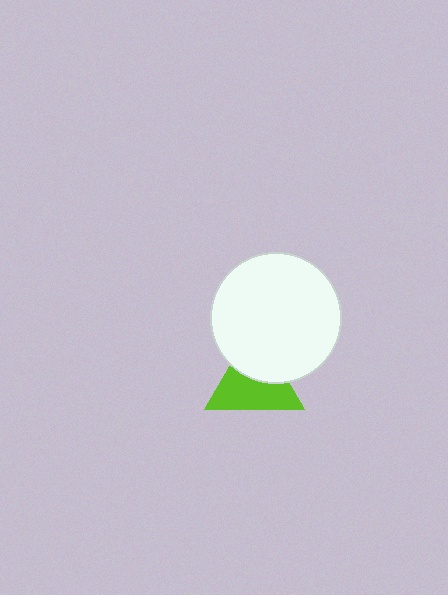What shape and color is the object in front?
The object in front is a white circle.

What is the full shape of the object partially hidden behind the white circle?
The partially hidden object is a lime triangle.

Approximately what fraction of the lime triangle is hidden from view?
Roughly 41% of the lime triangle is hidden behind the white circle.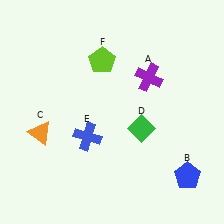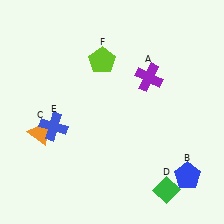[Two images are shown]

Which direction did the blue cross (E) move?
The blue cross (E) moved left.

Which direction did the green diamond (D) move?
The green diamond (D) moved down.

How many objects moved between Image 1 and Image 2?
2 objects moved between the two images.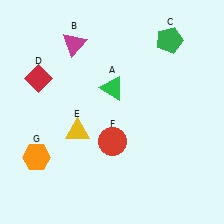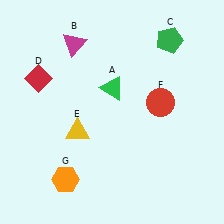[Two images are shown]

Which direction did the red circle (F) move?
The red circle (F) moved right.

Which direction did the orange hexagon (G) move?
The orange hexagon (G) moved right.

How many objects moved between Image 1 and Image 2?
2 objects moved between the two images.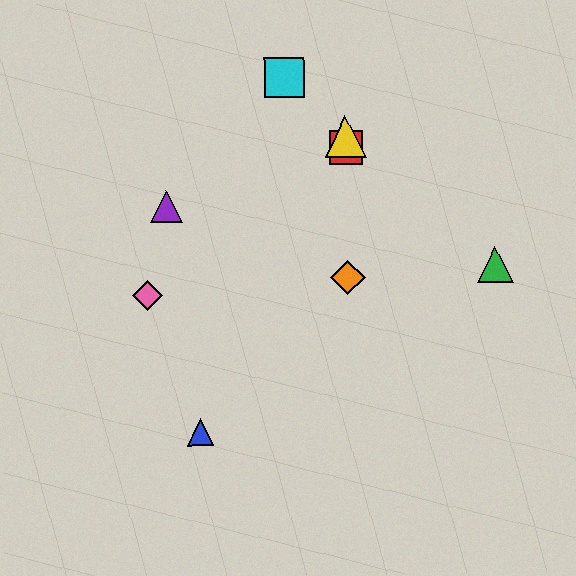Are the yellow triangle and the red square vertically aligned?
Yes, both are at x≈346.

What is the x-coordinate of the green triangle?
The green triangle is at x≈495.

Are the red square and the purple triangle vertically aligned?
No, the red square is at x≈346 and the purple triangle is at x≈166.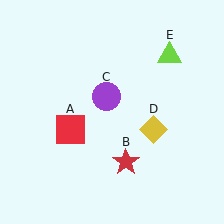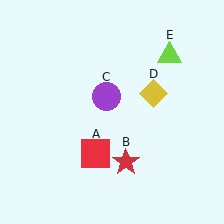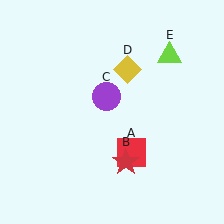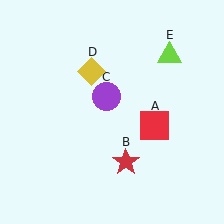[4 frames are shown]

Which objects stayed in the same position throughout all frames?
Red star (object B) and purple circle (object C) and lime triangle (object E) remained stationary.